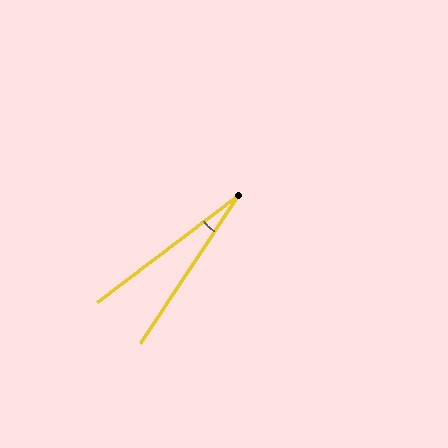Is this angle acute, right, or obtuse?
It is acute.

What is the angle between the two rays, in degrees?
Approximately 19 degrees.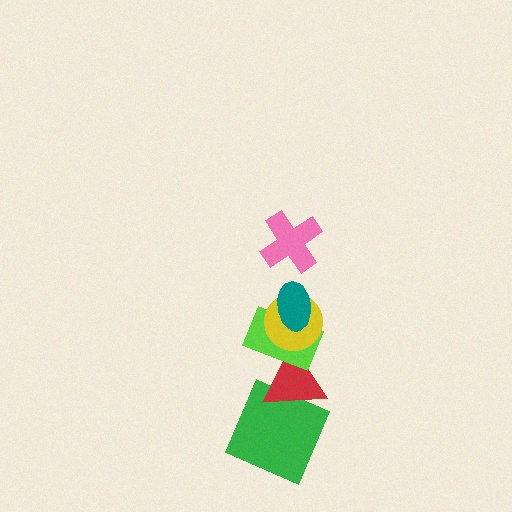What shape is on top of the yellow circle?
The teal ellipse is on top of the yellow circle.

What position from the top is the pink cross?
The pink cross is 1st from the top.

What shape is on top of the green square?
The red triangle is on top of the green square.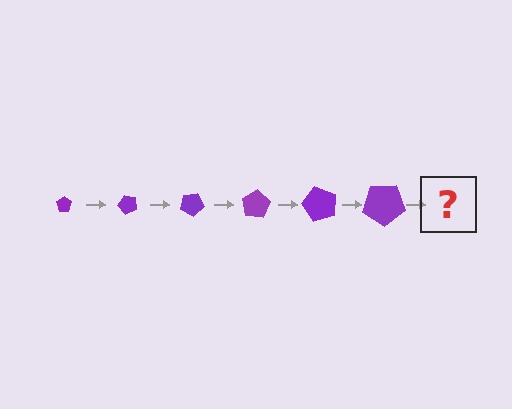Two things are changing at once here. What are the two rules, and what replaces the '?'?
The two rules are that the pentagon grows larger each step and it rotates 50 degrees each step. The '?' should be a pentagon, larger than the previous one and rotated 300 degrees from the start.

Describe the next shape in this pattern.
It should be a pentagon, larger than the previous one and rotated 300 degrees from the start.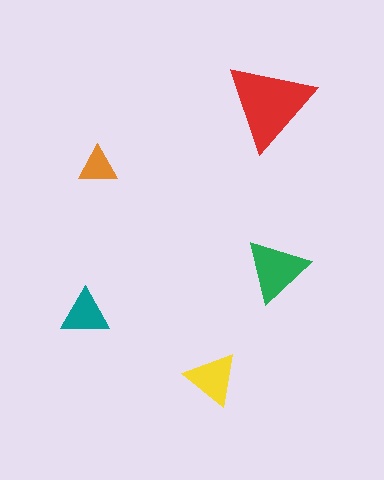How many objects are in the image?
There are 5 objects in the image.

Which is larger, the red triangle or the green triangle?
The red one.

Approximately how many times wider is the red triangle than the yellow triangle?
About 1.5 times wider.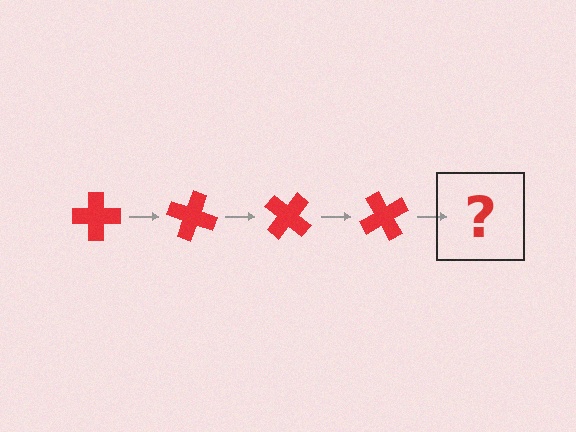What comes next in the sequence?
The next element should be a red cross rotated 80 degrees.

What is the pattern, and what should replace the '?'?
The pattern is that the cross rotates 20 degrees each step. The '?' should be a red cross rotated 80 degrees.